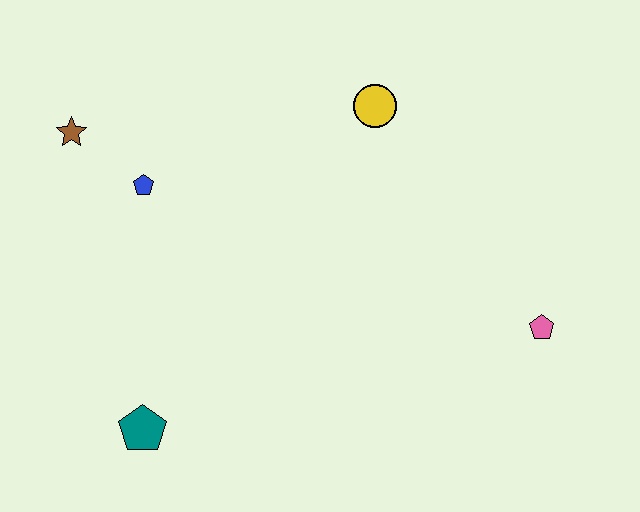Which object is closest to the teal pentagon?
The blue pentagon is closest to the teal pentagon.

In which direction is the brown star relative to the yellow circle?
The brown star is to the left of the yellow circle.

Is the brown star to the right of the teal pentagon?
No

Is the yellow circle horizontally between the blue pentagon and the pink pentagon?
Yes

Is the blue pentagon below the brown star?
Yes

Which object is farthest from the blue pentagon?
The pink pentagon is farthest from the blue pentagon.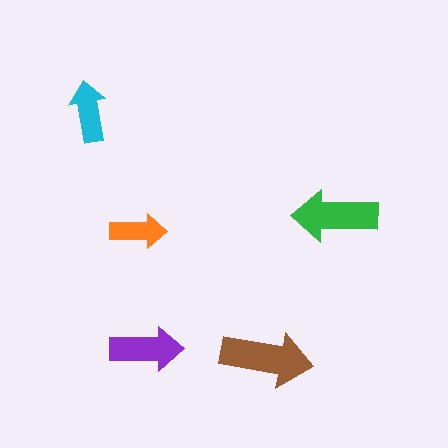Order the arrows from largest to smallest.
the brown one, the green one, the purple one, the cyan one, the orange one.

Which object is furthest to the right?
The green arrow is rightmost.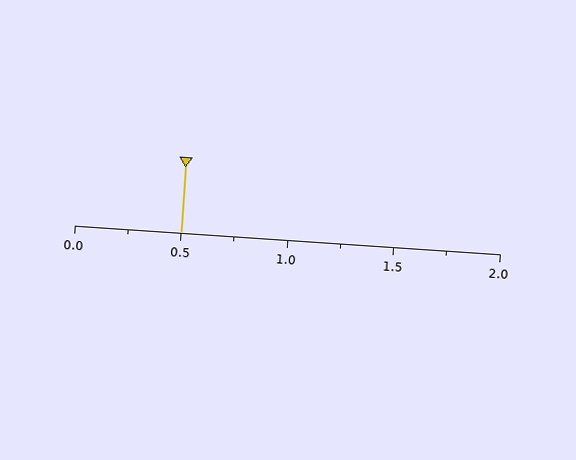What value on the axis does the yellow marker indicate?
The marker indicates approximately 0.5.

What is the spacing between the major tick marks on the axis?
The major ticks are spaced 0.5 apart.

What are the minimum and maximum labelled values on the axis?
The axis runs from 0.0 to 2.0.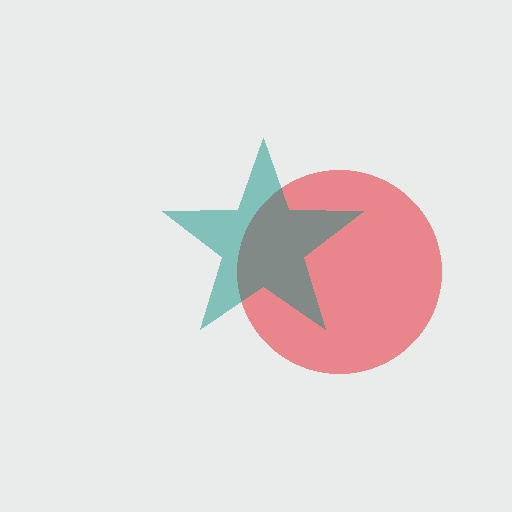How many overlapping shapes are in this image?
There are 2 overlapping shapes in the image.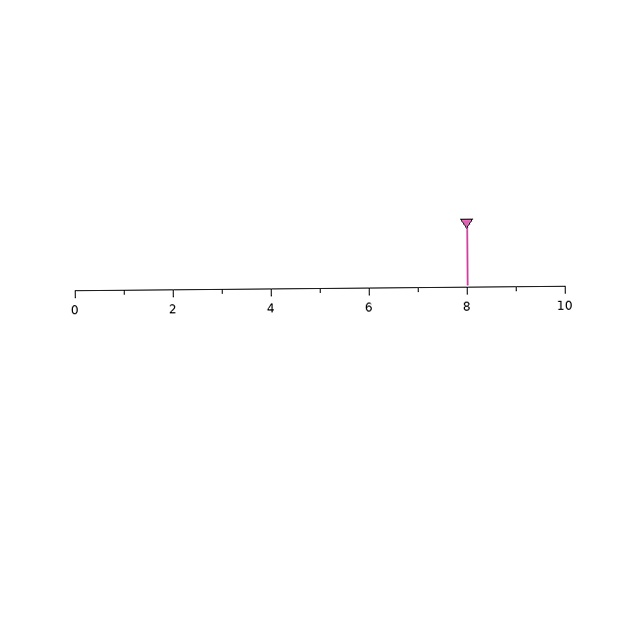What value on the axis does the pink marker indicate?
The marker indicates approximately 8.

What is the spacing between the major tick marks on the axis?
The major ticks are spaced 2 apart.